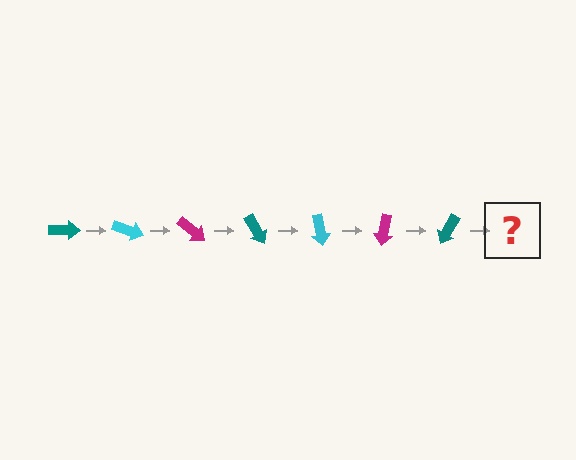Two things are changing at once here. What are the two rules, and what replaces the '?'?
The two rules are that it rotates 20 degrees each step and the color cycles through teal, cyan, and magenta. The '?' should be a cyan arrow, rotated 140 degrees from the start.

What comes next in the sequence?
The next element should be a cyan arrow, rotated 140 degrees from the start.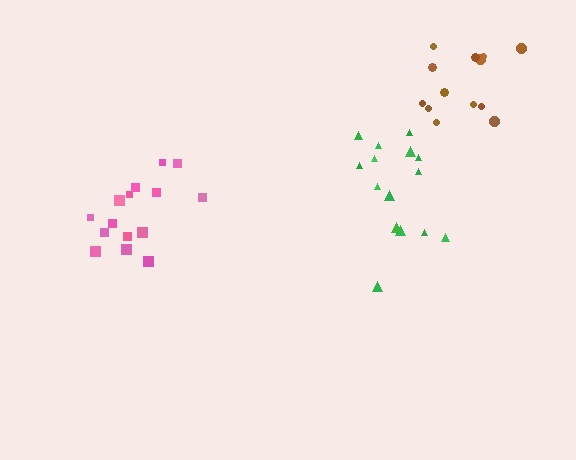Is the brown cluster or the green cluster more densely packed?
Green.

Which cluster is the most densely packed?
Pink.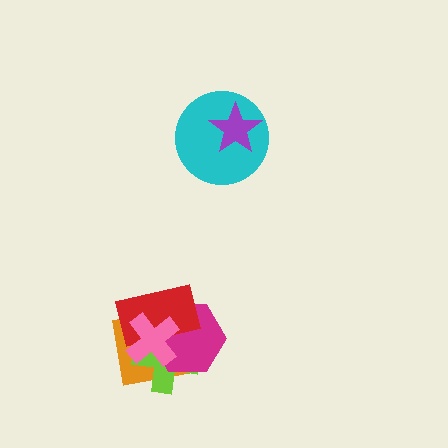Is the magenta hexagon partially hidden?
Yes, it is partially covered by another shape.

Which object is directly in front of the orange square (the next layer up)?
The lime cross is directly in front of the orange square.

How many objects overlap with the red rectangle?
4 objects overlap with the red rectangle.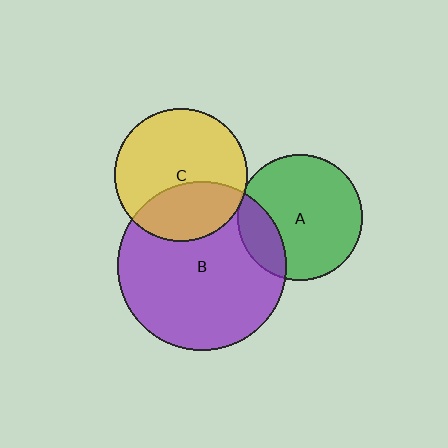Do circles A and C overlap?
Yes.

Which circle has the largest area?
Circle B (purple).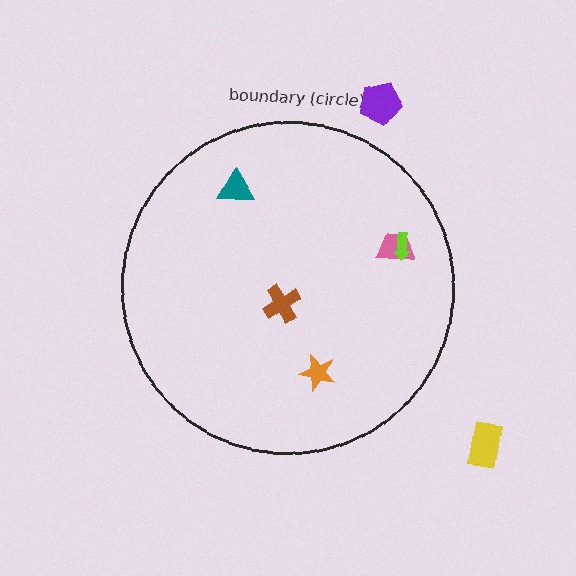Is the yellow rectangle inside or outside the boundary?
Outside.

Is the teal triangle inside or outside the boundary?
Inside.